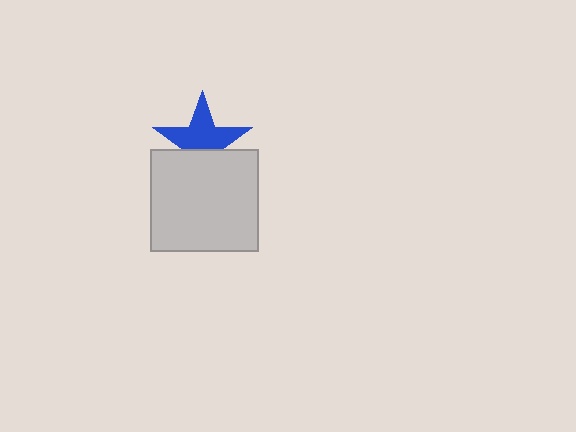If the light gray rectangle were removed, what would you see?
You would see the complete blue star.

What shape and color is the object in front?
The object in front is a light gray rectangle.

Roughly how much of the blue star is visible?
About half of it is visible (roughly 63%).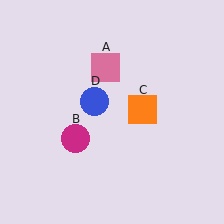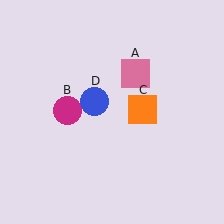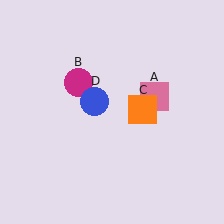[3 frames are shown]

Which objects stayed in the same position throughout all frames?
Orange square (object C) and blue circle (object D) remained stationary.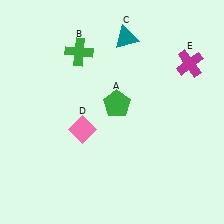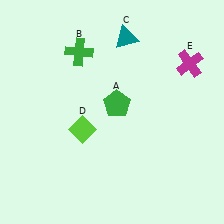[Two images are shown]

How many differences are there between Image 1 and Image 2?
There is 1 difference between the two images.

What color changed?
The diamond (D) changed from pink in Image 1 to lime in Image 2.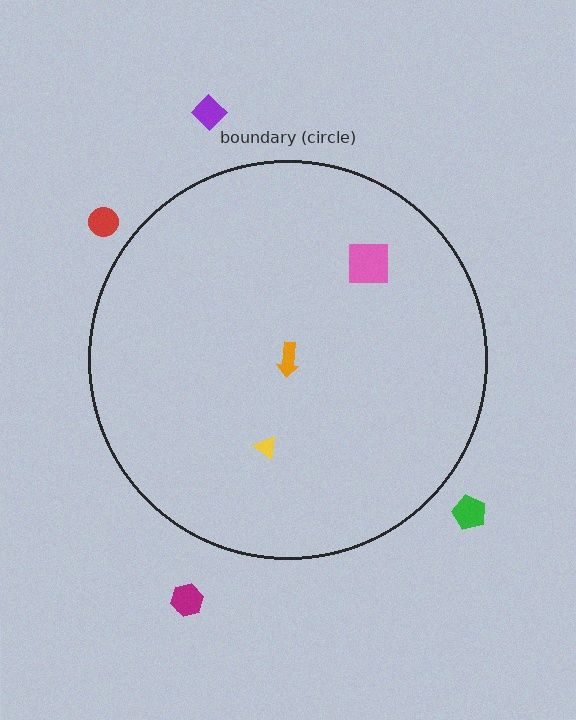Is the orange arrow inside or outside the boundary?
Inside.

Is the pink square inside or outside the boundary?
Inside.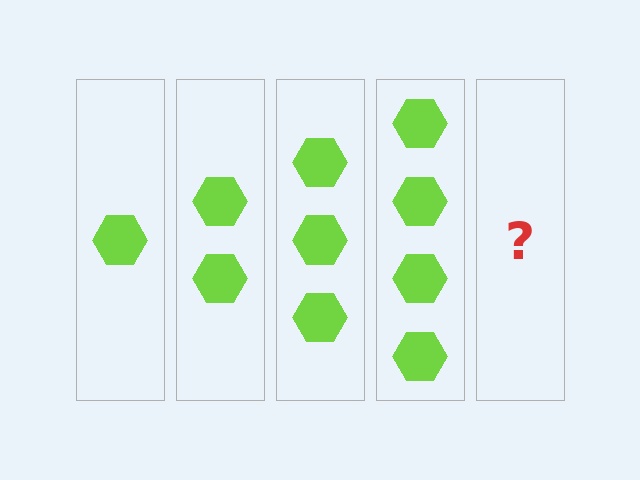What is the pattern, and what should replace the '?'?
The pattern is that each step adds one more hexagon. The '?' should be 5 hexagons.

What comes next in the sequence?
The next element should be 5 hexagons.